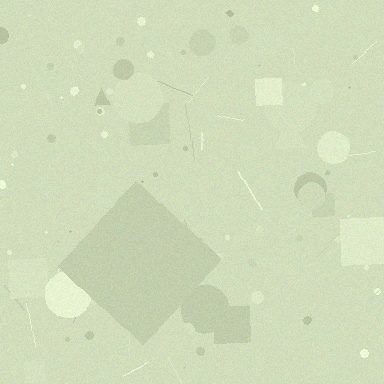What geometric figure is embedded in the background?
A diamond is embedded in the background.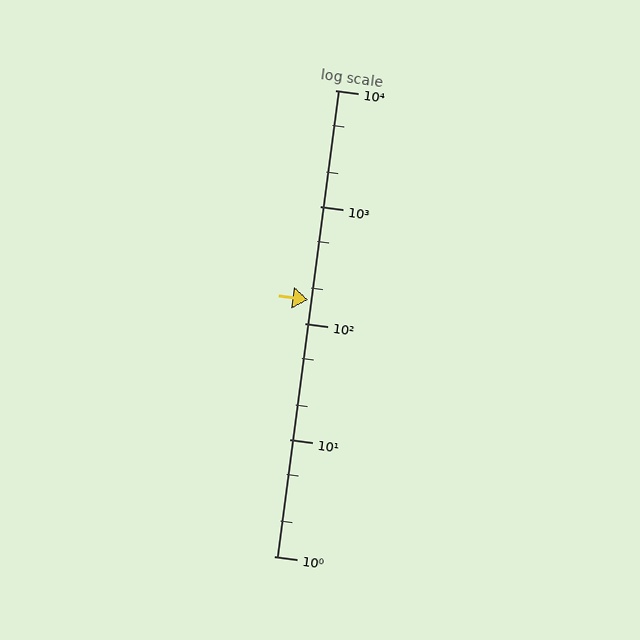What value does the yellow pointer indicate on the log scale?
The pointer indicates approximately 160.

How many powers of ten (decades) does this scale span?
The scale spans 4 decades, from 1 to 10000.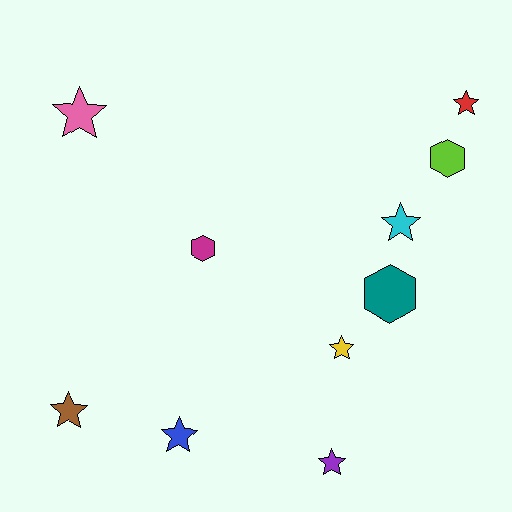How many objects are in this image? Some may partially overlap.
There are 10 objects.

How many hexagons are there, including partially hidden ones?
There are 3 hexagons.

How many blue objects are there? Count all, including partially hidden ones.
There is 1 blue object.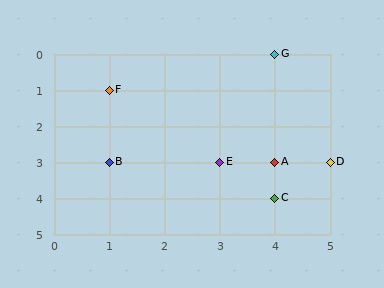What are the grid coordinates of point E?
Point E is at grid coordinates (3, 3).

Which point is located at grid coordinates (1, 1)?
Point F is at (1, 1).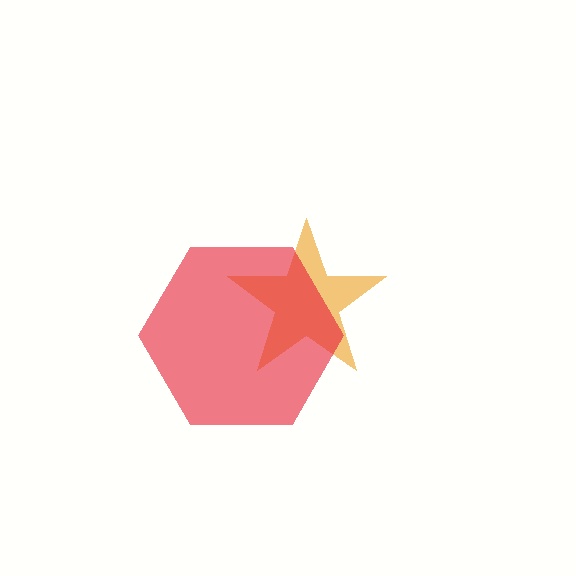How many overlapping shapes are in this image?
There are 2 overlapping shapes in the image.